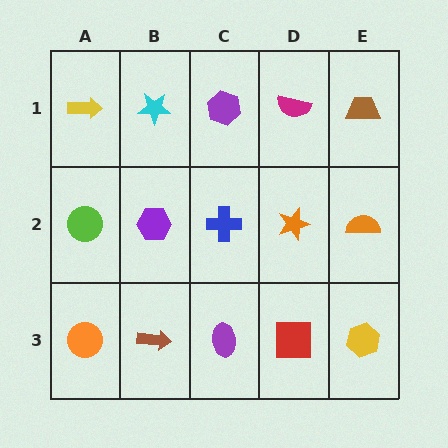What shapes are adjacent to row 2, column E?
A brown trapezoid (row 1, column E), a yellow hexagon (row 3, column E), an orange star (row 2, column D).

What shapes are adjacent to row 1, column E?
An orange semicircle (row 2, column E), a magenta semicircle (row 1, column D).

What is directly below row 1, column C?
A blue cross.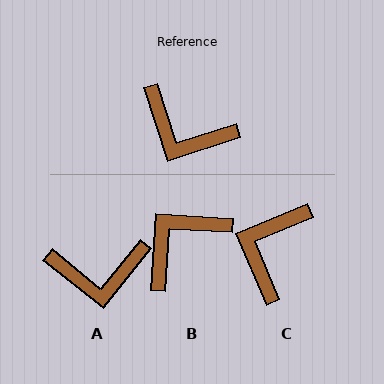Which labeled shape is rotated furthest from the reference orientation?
B, about 112 degrees away.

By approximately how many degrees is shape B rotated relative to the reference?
Approximately 112 degrees clockwise.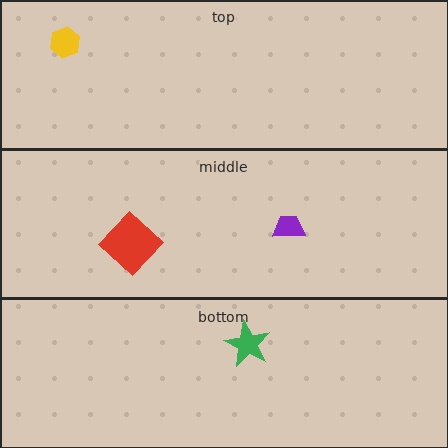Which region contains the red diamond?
The middle region.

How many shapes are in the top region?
1.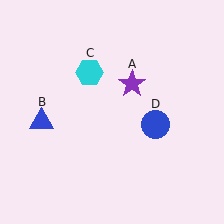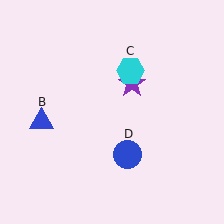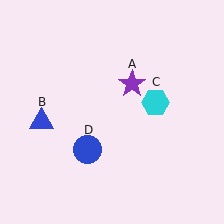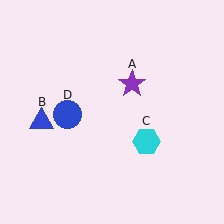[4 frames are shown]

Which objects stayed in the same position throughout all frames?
Purple star (object A) and blue triangle (object B) remained stationary.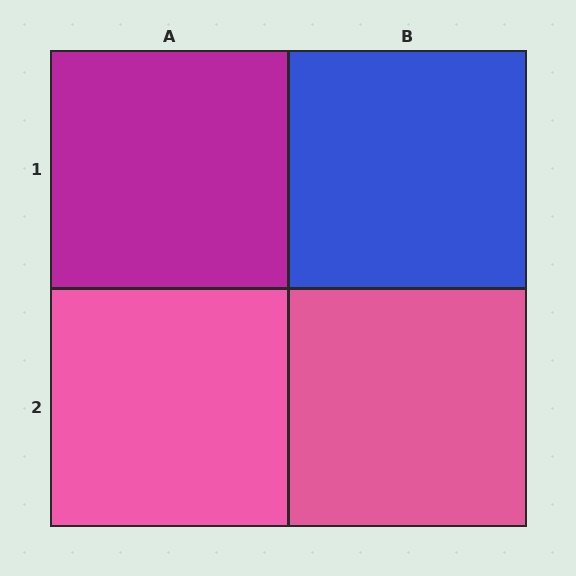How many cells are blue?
1 cell is blue.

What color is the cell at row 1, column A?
Magenta.